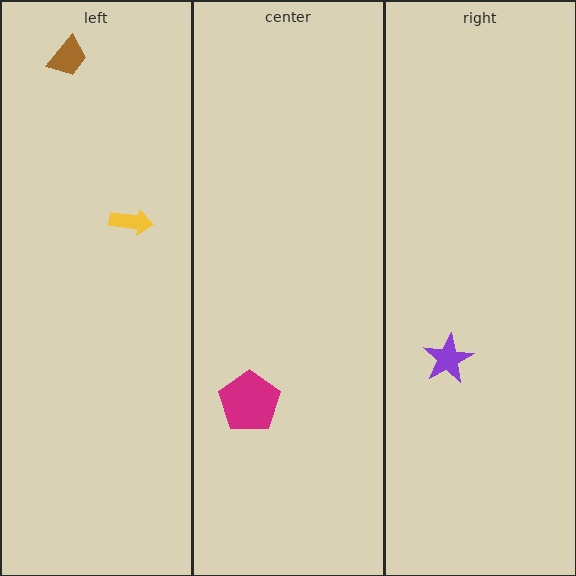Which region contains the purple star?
The right region.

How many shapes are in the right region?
1.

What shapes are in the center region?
The magenta pentagon.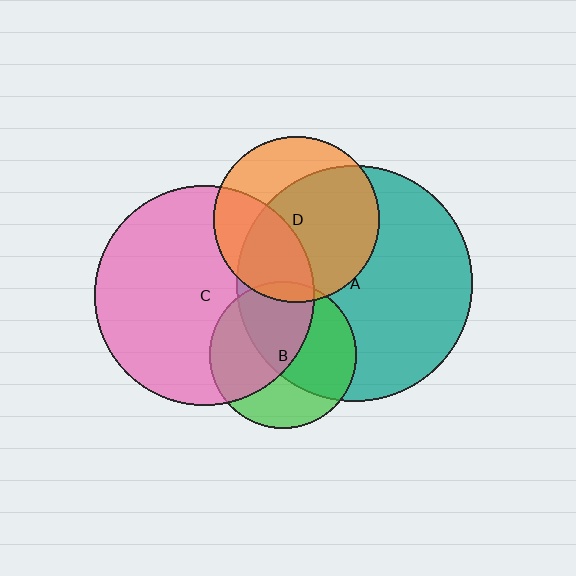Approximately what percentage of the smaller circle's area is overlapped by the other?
Approximately 5%.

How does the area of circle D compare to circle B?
Approximately 1.3 times.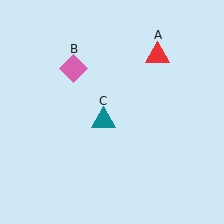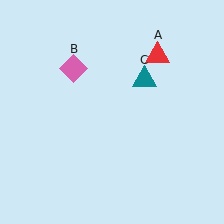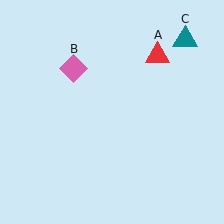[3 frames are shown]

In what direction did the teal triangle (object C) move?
The teal triangle (object C) moved up and to the right.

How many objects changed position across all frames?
1 object changed position: teal triangle (object C).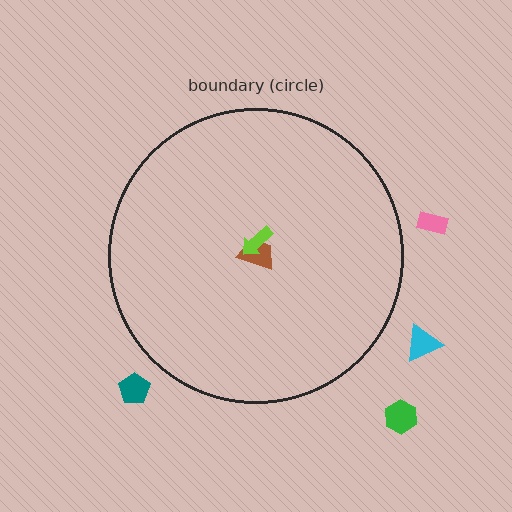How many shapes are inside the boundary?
2 inside, 4 outside.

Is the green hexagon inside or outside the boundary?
Outside.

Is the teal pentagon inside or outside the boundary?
Outside.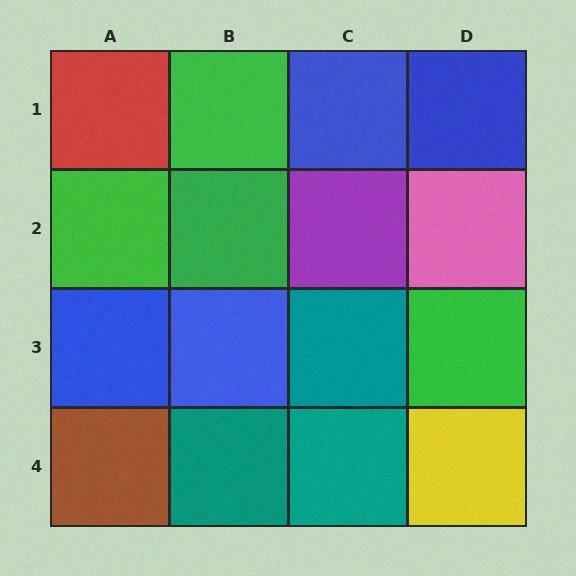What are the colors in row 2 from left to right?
Green, green, purple, pink.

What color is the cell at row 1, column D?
Blue.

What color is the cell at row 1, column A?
Red.